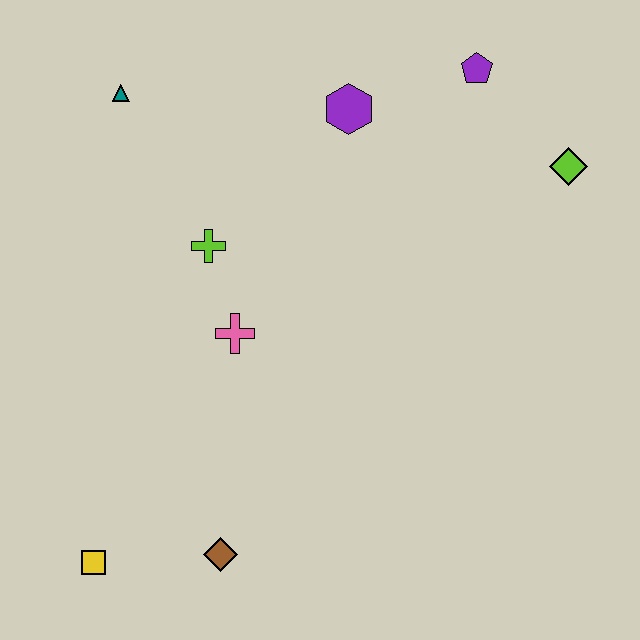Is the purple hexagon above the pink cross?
Yes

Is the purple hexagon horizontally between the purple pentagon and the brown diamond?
Yes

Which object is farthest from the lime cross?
The lime diamond is farthest from the lime cross.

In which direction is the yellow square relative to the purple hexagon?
The yellow square is below the purple hexagon.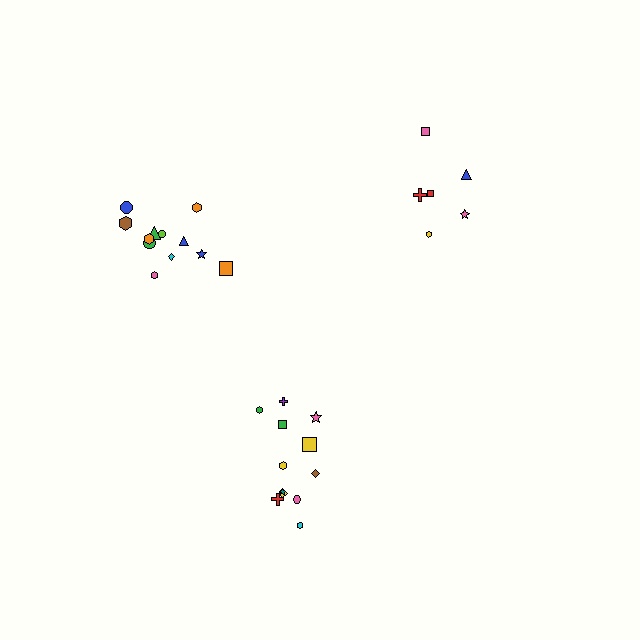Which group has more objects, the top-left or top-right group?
The top-left group.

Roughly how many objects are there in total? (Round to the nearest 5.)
Roughly 30 objects in total.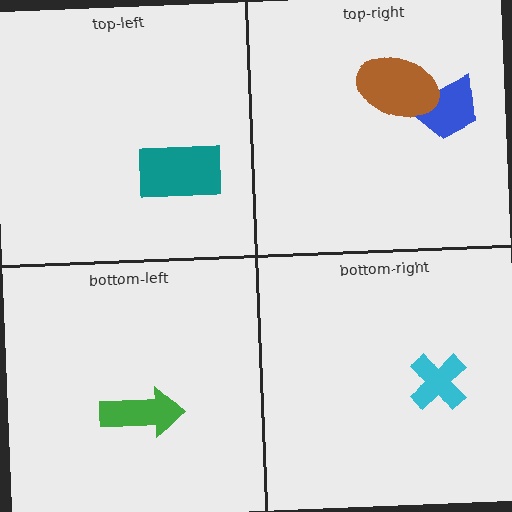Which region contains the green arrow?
The bottom-left region.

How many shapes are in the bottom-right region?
1.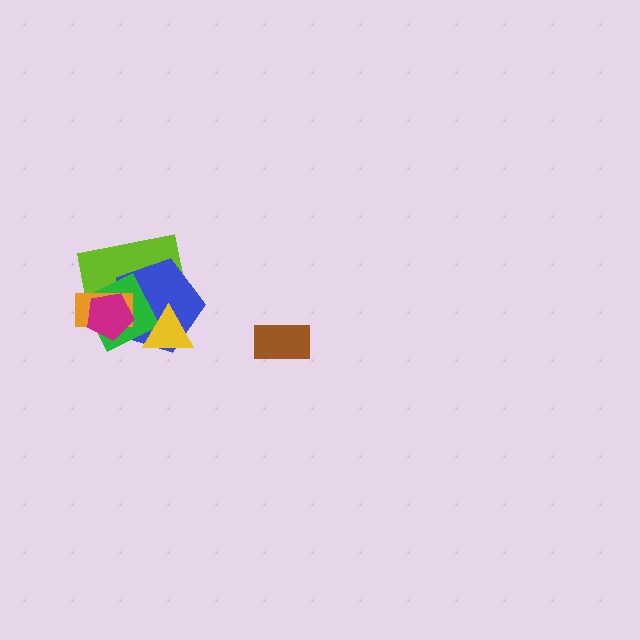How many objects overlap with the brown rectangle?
0 objects overlap with the brown rectangle.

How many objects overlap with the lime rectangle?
5 objects overlap with the lime rectangle.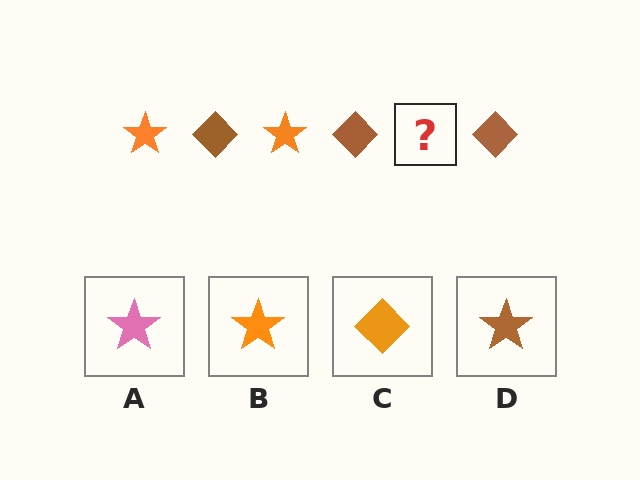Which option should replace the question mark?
Option B.